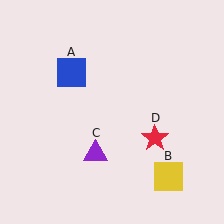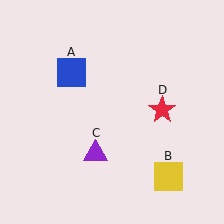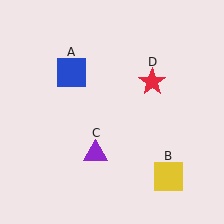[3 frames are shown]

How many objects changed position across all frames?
1 object changed position: red star (object D).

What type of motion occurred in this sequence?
The red star (object D) rotated counterclockwise around the center of the scene.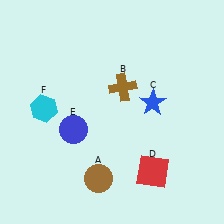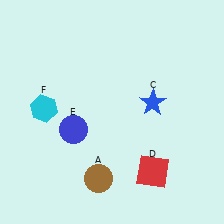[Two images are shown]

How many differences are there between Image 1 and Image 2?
There is 1 difference between the two images.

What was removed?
The brown cross (B) was removed in Image 2.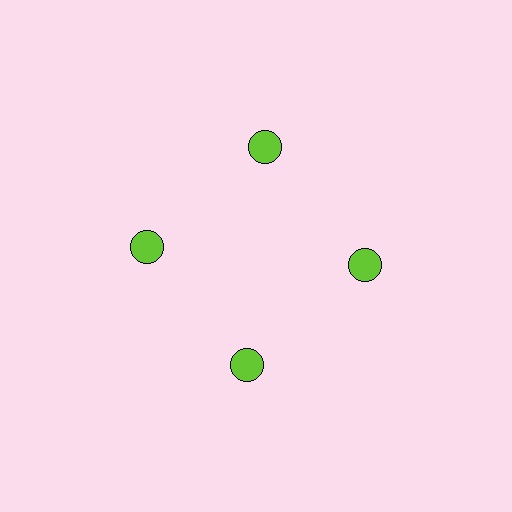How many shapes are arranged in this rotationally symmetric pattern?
There are 4 shapes, arranged in 4 groups of 1.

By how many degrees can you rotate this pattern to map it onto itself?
The pattern maps onto itself every 90 degrees of rotation.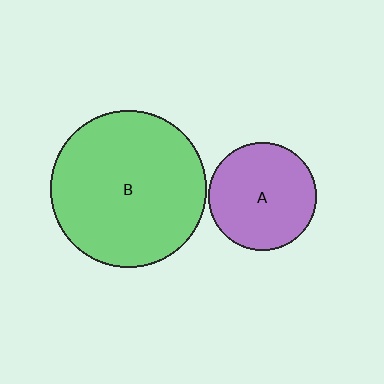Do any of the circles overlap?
No, none of the circles overlap.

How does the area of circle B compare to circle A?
Approximately 2.1 times.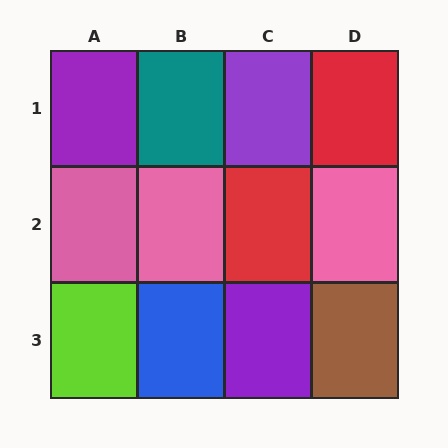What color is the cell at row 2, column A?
Pink.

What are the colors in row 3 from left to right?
Lime, blue, purple, brown.